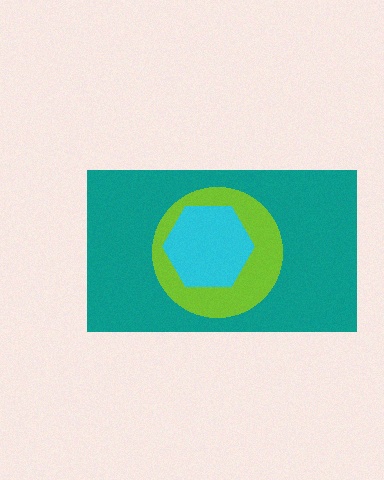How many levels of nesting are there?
3.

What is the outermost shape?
The teal rectangle.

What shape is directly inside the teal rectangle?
The lime circle.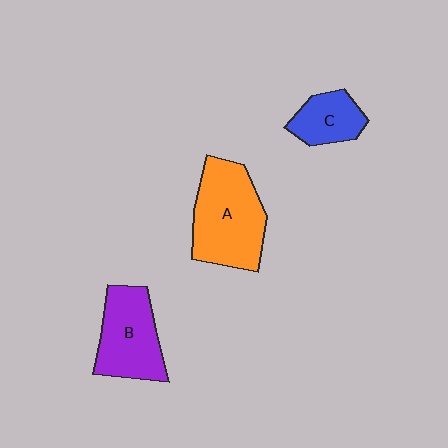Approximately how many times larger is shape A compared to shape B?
Approximately 1.3 times.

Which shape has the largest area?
Shape A (orange).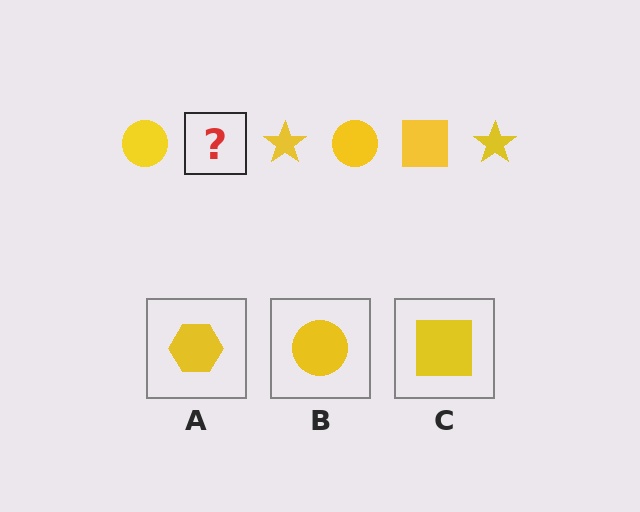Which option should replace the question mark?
Option C.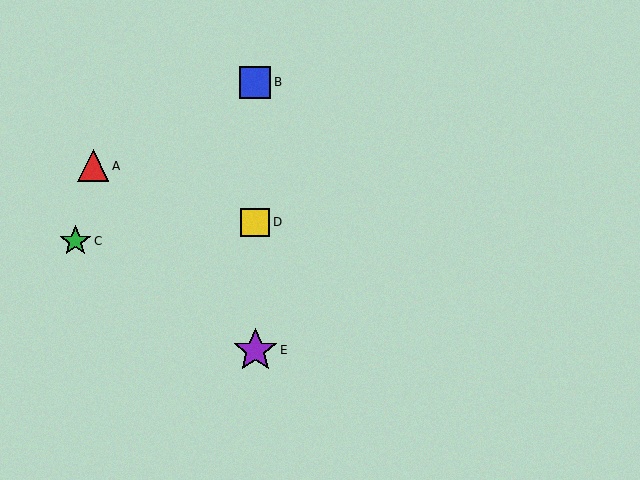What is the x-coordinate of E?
Object E is at x≈255.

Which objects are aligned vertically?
Objects B, D, E are aligned vertically.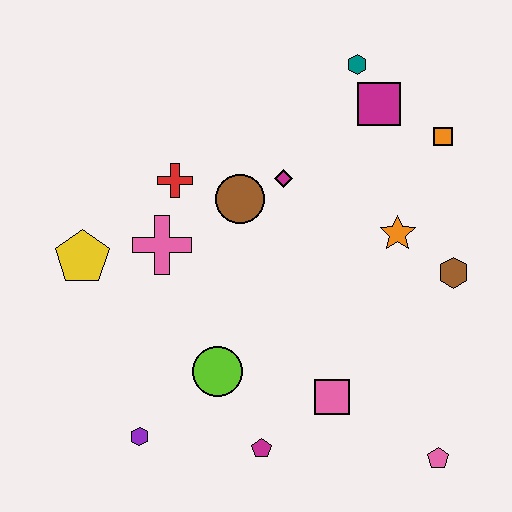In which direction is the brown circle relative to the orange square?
The brown circle is to the left of the orange square.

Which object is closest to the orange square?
The magenta square is closest to the orange square.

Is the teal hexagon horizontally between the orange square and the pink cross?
Yes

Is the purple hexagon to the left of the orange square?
Yes